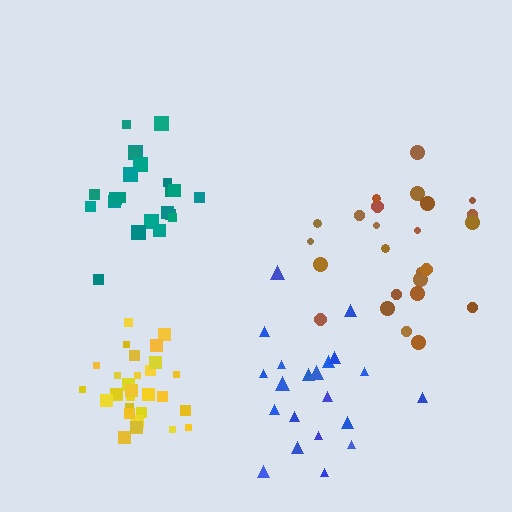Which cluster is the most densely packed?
Yellow.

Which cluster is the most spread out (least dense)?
Blue.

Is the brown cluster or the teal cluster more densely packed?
Teal.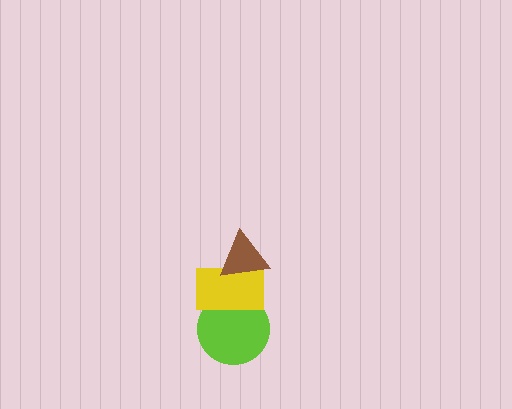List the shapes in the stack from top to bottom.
From top to bottom: the brown triangle, the yellow rectangle, the lime circle.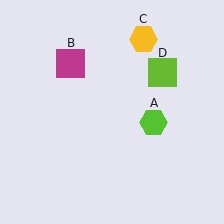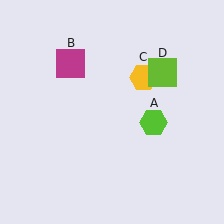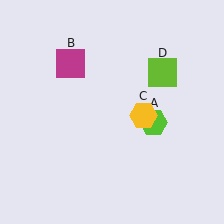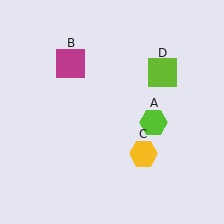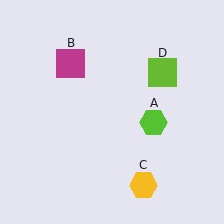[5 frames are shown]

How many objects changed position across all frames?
1 object changed position: yellow hexagon (object C).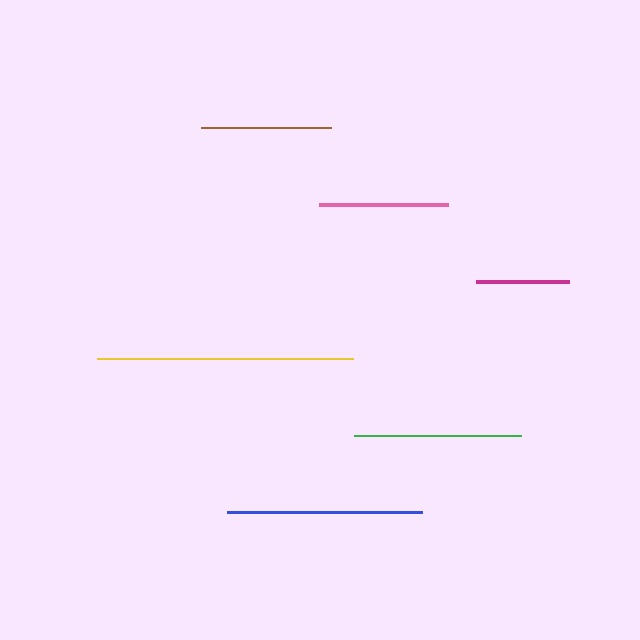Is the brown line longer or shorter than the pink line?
The brown line is longer than the pink line.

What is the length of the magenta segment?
The magenta segment is approximately 93 pixels long.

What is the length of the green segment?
The green segment is approximately 167 pixels long.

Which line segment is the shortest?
The magenta line is the shortest at approximately 93 pixels.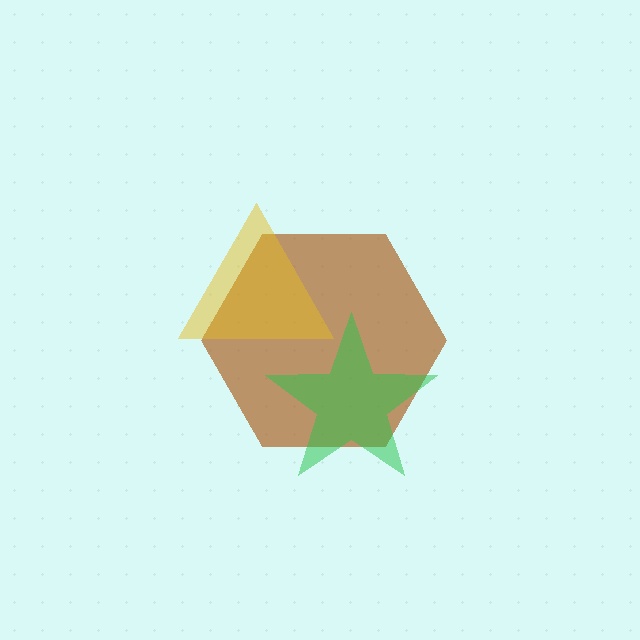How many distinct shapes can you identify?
There are 3 distinct shapes: a brown hexagon, a yellow triangle, a green star.